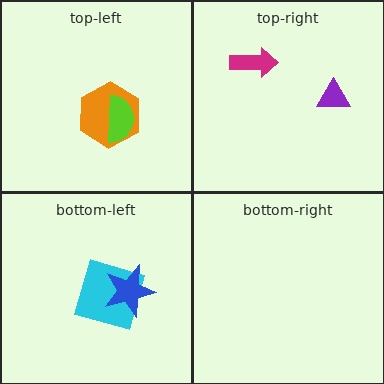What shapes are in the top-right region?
The magenta arrow, the purple triangle.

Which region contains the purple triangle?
The top-right region.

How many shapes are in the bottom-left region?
2.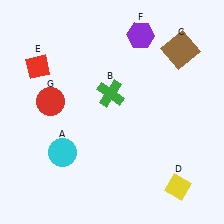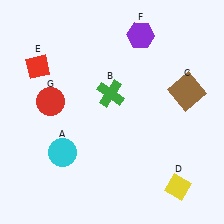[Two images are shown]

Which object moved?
The brown square (C) moved down.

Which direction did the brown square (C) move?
The brown square (C) moved down.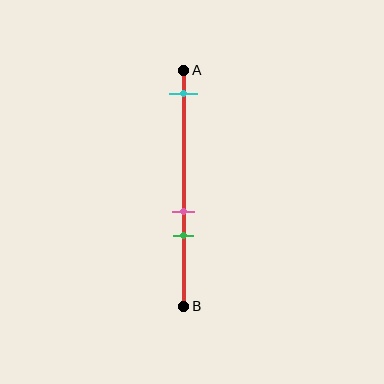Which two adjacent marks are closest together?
The pink and green marks are the closest adjacent pair.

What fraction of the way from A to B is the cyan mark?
The cyan mark is approximately 10% (0.1) of the way from A to B.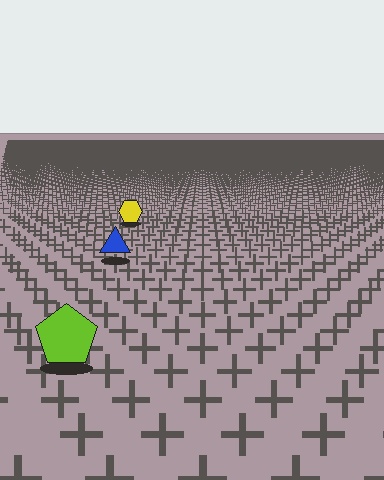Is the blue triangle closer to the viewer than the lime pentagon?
No. The lime pentagon is closer — you can tell from the texture gradient: the ground texture is coarser near it.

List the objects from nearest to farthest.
From nearest to farthest: the lime pentagon, the blue triangle, the yellow hexagon.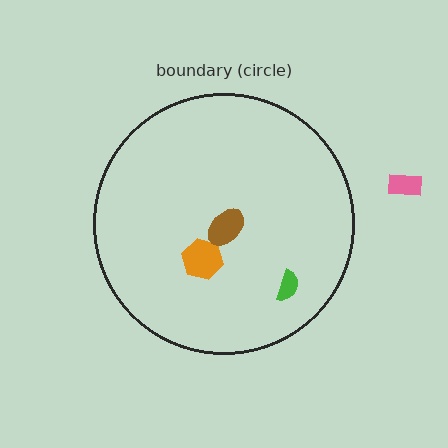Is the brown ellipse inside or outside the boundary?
Inside.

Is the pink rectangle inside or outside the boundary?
Outside.